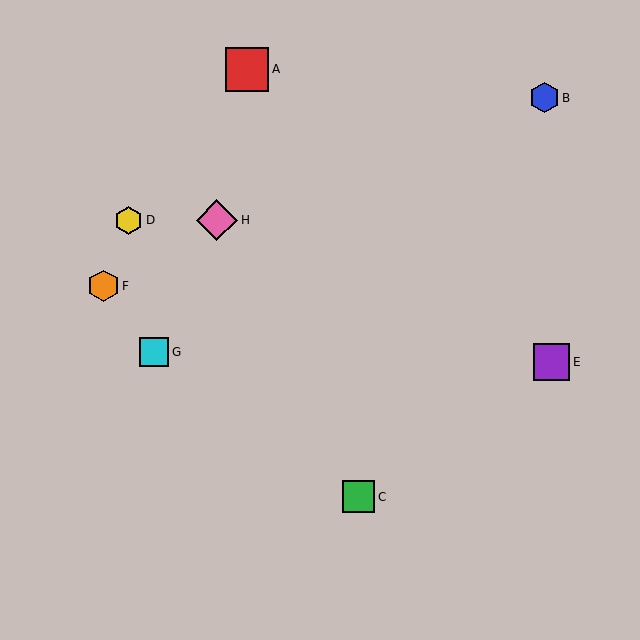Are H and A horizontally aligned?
No, H is at y≈220 and A is at y≈69.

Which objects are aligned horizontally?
Objects D, H are aligned horizontally.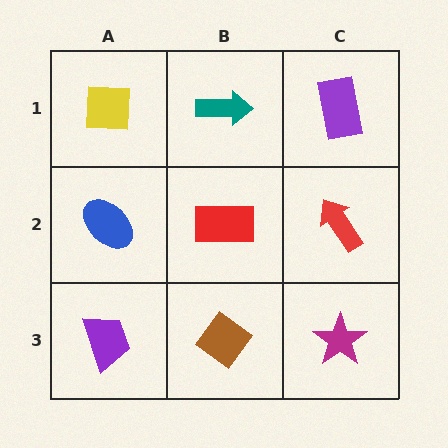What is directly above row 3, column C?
A red arrow.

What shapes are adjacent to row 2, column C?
A purple rectangle (row 1, column C), a magenta star (row 3, column C), a red rectangle (row 2, column B).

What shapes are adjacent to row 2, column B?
A teal arrow (row 1, column B), a brown diamond (row 3, column B), a blue ellipse (row 2, column A), a red arrow (row 2, column C).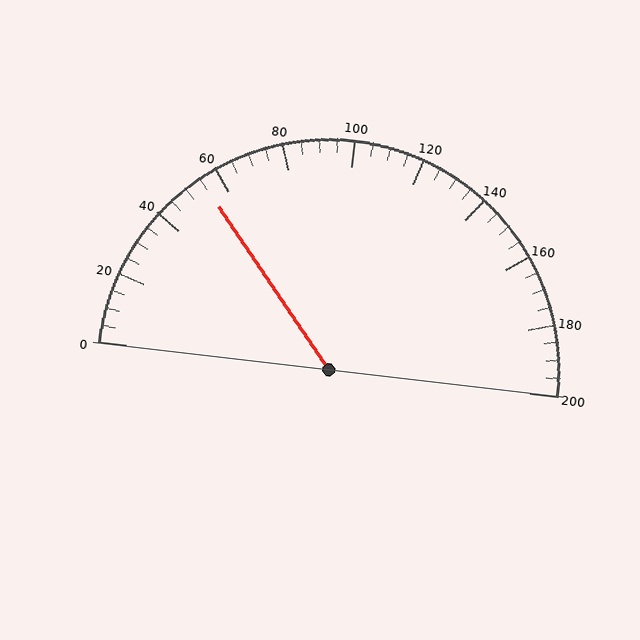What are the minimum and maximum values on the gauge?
The gauge ranges from 0 to 200.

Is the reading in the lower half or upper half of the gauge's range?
The reading is in the lower half of the range (0 to 200).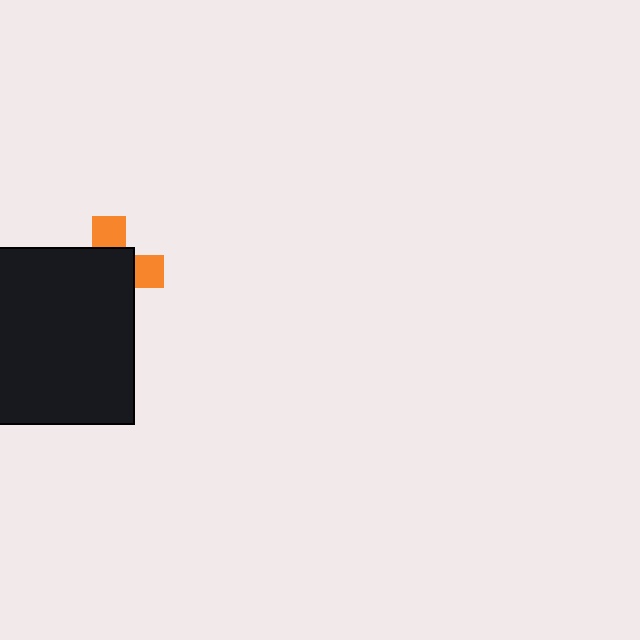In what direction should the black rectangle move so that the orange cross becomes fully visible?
The black rectangle should move toward the lower-left. That is the shortest direction to clear the overlap and leave the orange cross fully visible.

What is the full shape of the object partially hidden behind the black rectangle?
The partially hidden object is an orange cross.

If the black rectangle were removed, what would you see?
You would see the complete orange cross.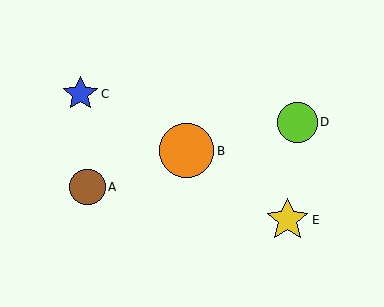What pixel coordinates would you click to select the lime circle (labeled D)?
Click at (297, 122) to select the lime circle D.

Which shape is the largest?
The orange circle (labeled B) is the largest.